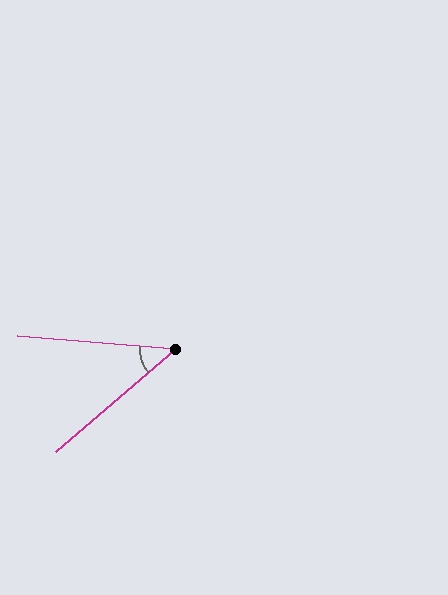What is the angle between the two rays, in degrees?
Approximately 45 degrees.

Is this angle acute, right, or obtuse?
It is acute.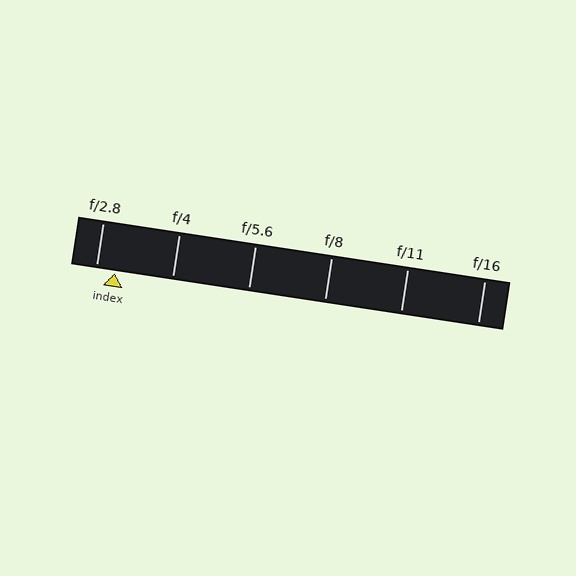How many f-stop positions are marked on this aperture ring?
There are 6 f-stop positions marked.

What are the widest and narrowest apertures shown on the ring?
The widest aperture shown is f/2.8 and the narrowest is f/16.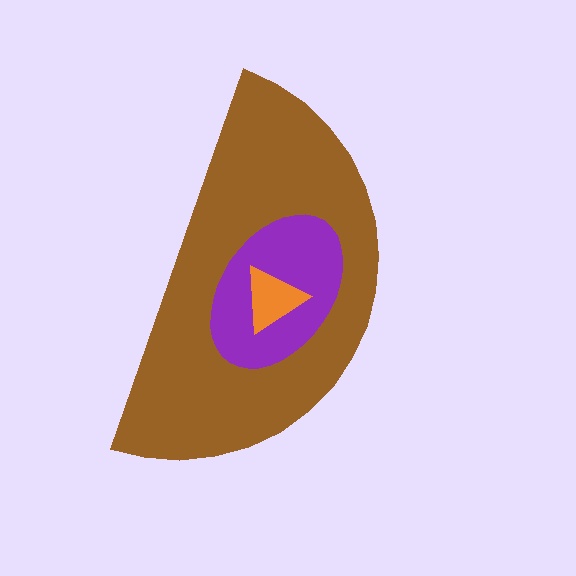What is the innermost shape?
The orange triangle.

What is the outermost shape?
The brown semicircle.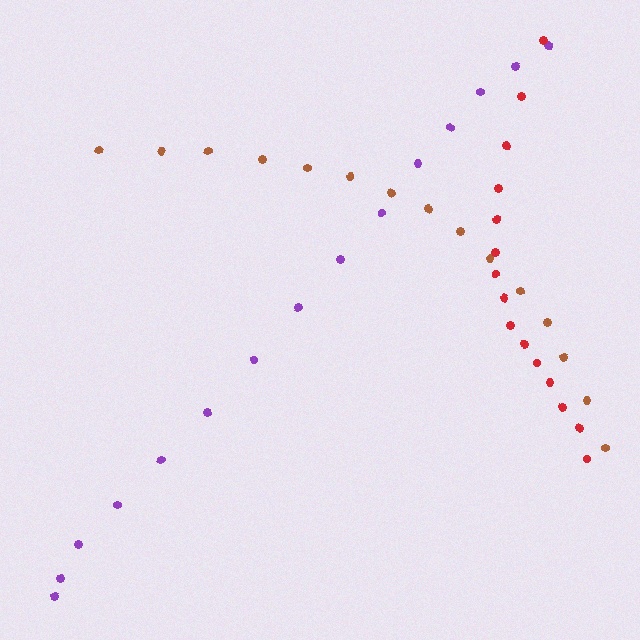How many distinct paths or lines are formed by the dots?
There are 3 distinct paths.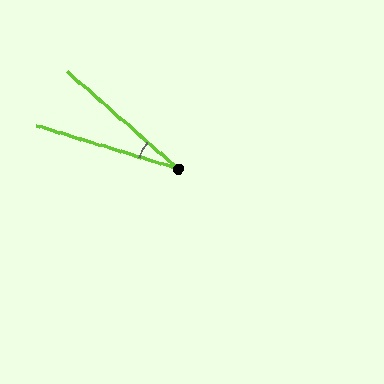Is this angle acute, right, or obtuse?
It is acute.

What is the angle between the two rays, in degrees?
Approximately 24 degrees.